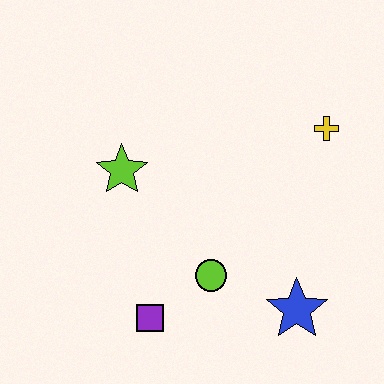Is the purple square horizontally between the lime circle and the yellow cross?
No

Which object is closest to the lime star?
The lime circle is closest to the lime star.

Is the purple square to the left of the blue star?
Yes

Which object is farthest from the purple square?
The yellow cross is farthest from the purple square.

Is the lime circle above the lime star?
No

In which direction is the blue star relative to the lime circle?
The blue star is to the right of the lime circle.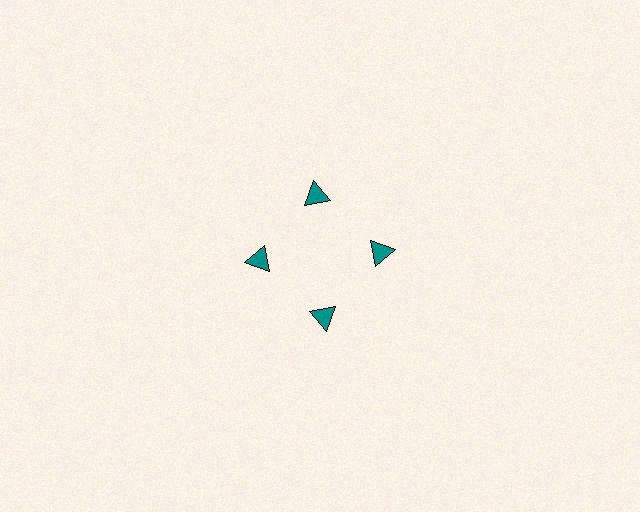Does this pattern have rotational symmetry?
Yes, this pattern has 4-fold rotational symmetry. It looks the same after rotating 90 degrees around the center.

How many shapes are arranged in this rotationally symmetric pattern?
There are 4 shapes, arranged in 4 groups of 1.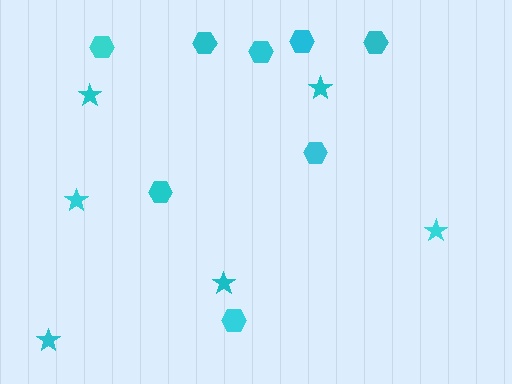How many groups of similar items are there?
There are 2 groups: one group of stars (6) and one group of hexagons (8).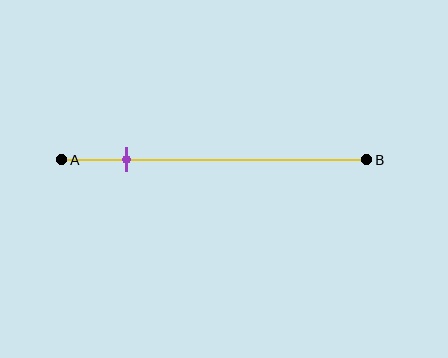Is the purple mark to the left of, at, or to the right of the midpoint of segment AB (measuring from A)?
The purple mark is to the left of the midpoint of segment AB.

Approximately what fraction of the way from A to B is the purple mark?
The purple mark is approximately 20% of the way from A to B.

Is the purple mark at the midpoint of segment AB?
No, the mark is at about 20% from A, not at the 50% midpoint.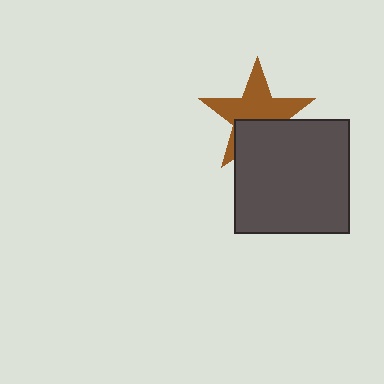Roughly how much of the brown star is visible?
About half of it is visible (roughly 63%).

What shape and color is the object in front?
The object in front is a dark gray square.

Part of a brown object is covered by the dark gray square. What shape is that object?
It is a star.